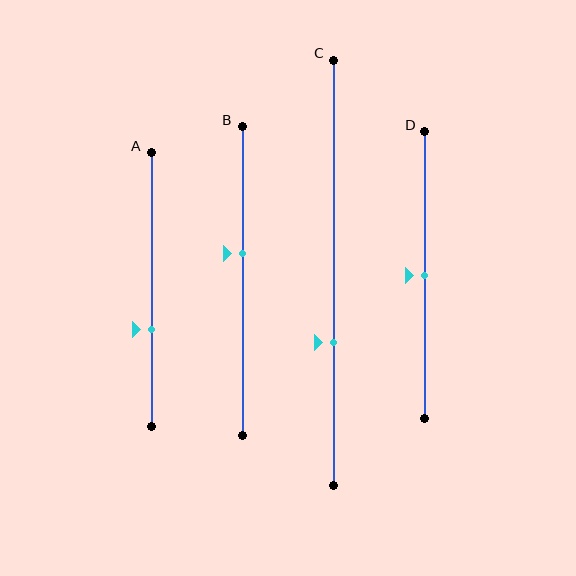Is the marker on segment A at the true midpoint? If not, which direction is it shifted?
No, the marker on segment A is shifted downward by about 15% of the segment length.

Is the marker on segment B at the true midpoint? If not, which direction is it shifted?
No, the marker on segment B is shifted upward by about 9% of the segment length.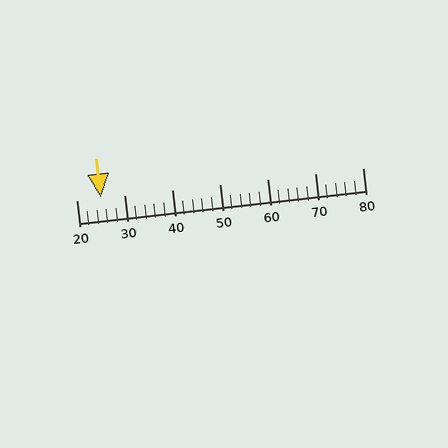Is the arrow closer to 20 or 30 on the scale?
The arrow is closer to 30.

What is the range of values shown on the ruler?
The ruler shows values from 20 to 80.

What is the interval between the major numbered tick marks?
The major tick marks are spaced 10 units apart.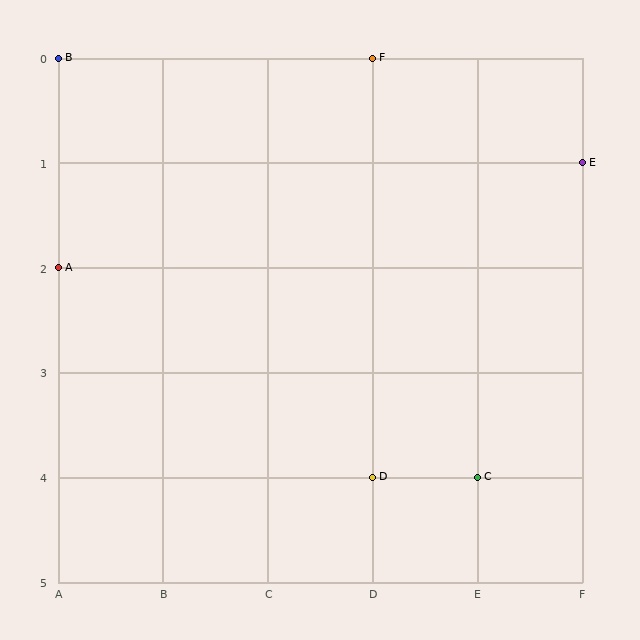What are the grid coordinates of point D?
Point D is at grid coordinates (D, 4).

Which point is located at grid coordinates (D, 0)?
Point F is at (D, 0).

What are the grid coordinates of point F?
Point F is at grid coordinates (D, 0).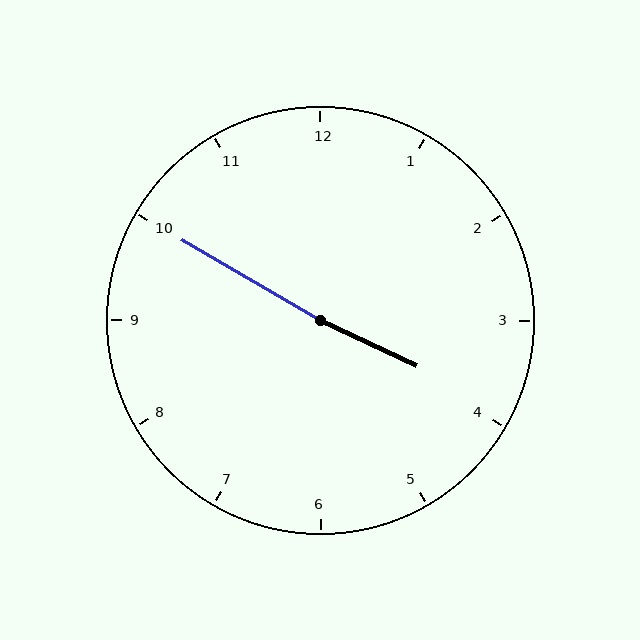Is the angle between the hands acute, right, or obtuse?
It is obtuse.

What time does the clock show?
3:50.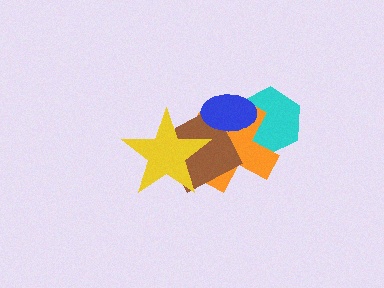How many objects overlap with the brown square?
3 objects overlap with the brown square.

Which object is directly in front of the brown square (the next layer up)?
The blue ellipse is directly in front of the brown square.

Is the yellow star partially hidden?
No, no other shape covers it.